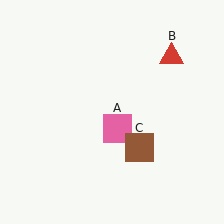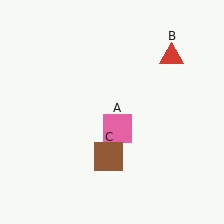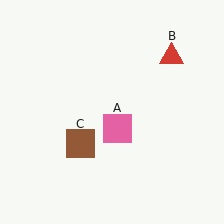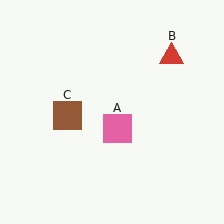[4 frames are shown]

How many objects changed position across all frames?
1 object changed position: brown square (object C).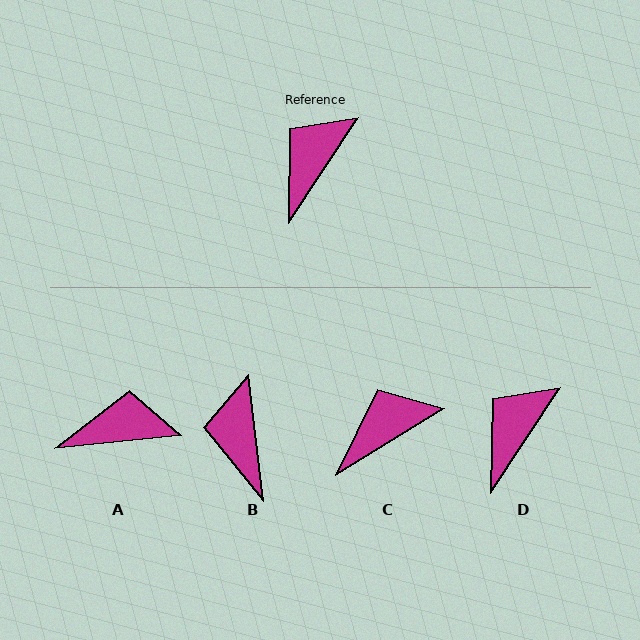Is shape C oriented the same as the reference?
No, it is off by about 25 degrees.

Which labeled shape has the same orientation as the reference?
D.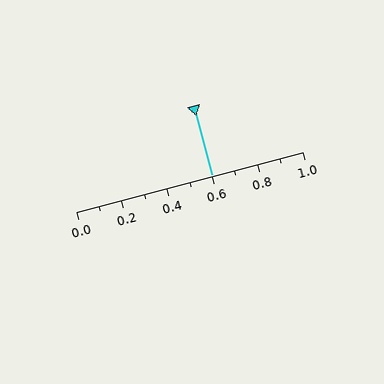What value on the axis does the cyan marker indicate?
The marker indicates approximately 0.6.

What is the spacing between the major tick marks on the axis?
The major ticks are spaced 0.2 apart.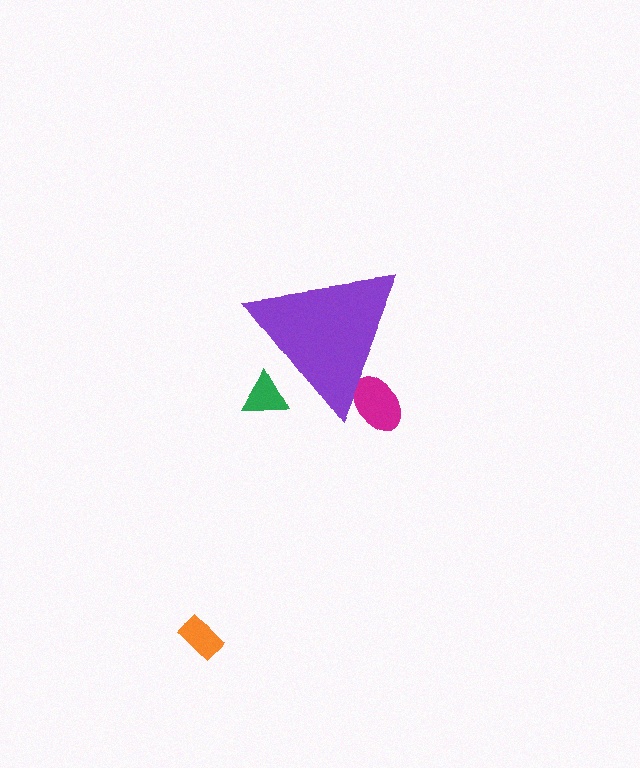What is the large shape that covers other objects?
A purple triangle.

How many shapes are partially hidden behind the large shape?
2 shapes are partially hidden.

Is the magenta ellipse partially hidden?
Yes, the magenta ellipse is partially hidden behind the purple triangle.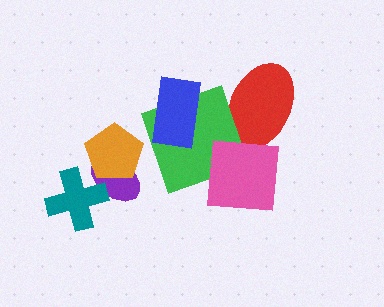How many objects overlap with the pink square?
1 object overlaps with the pink square.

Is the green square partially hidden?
Yes, it is partially covered by another shape.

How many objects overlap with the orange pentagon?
1 object overlaps with the orange pentagon.